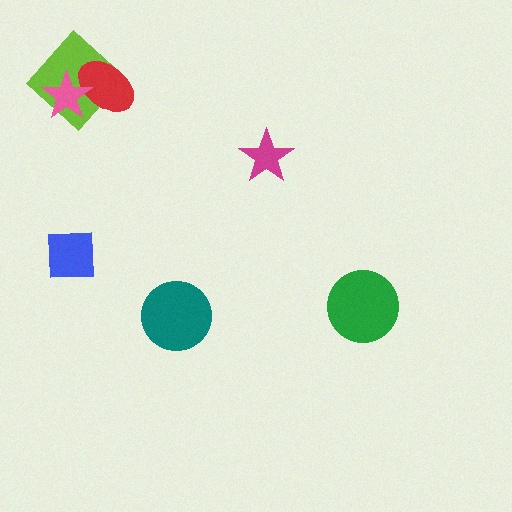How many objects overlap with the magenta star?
0 objects overlap with the magenta star.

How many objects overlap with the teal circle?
0 objects overlap with the teal circle.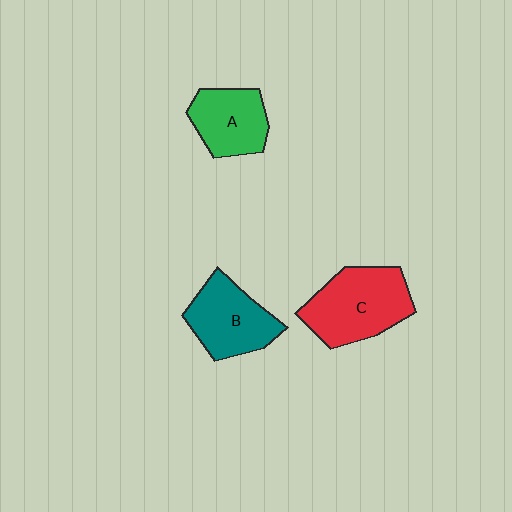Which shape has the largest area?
Shape C (red).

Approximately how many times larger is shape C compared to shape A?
Approximately 1.4 times.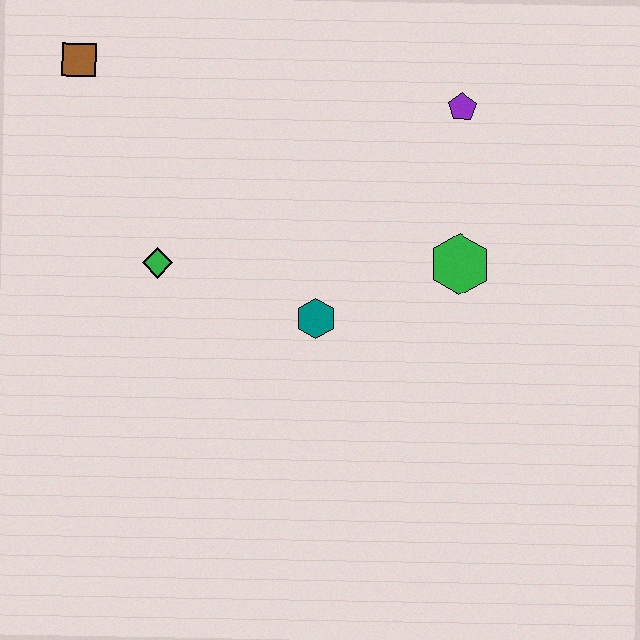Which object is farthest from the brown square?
The green hexagon is farthest from the brown square.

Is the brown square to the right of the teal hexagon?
No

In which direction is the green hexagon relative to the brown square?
The green hexagon is to the right of the brown square.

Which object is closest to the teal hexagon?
The green hexagon is closest to the teal hexagon.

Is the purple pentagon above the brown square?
No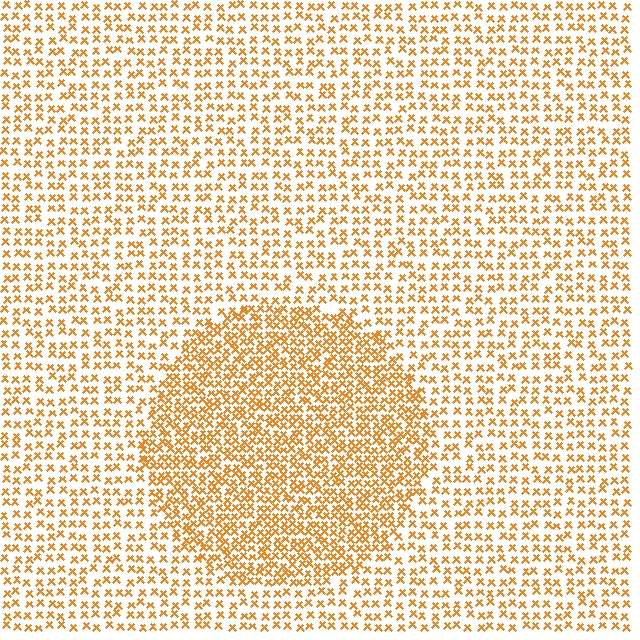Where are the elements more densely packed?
The elements are more densely packed inside the circle boundary.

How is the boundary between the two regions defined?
The boundary is defined by a change in element density (approximately 1.9x ratio). All elements are the same color, size, and shape.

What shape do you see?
I see a circle.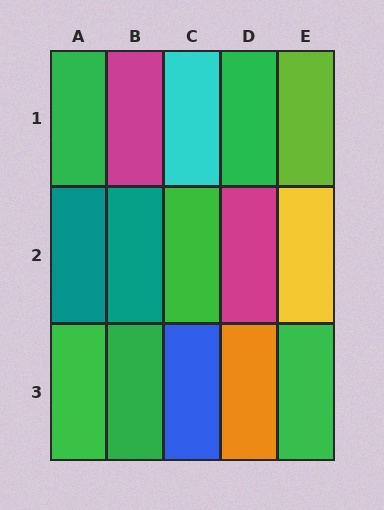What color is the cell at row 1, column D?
Green.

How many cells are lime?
1 cell is lime.